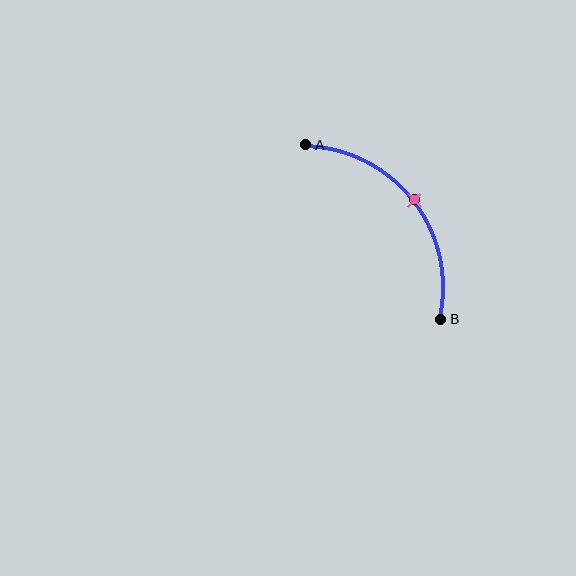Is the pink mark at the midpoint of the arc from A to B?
Yes. The pink mark lies on the arc at equal arc-length from both A and B — it is the arc midpoint.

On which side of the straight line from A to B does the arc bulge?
The arc bulges above and to the right of the straight line connecting A and B.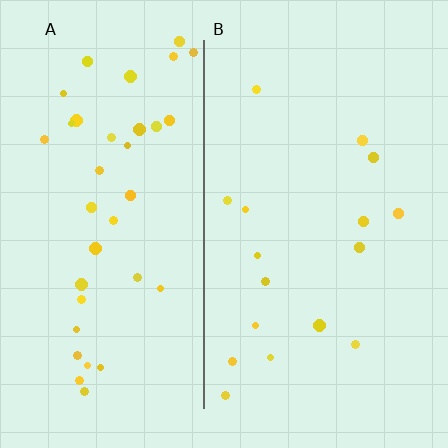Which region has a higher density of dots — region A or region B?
A (the left).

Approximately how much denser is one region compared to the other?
Approximately 2.3× — region A over region B.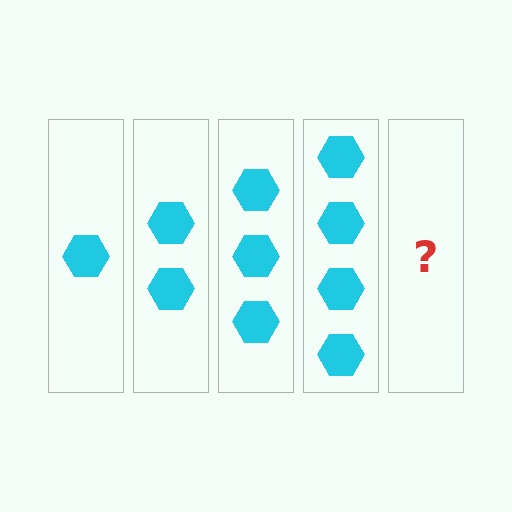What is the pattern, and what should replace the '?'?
The pattern is that each step adds one more hexagon. The '?' should be 5 hexagons.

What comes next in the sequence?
The next element should be 5 hexagons.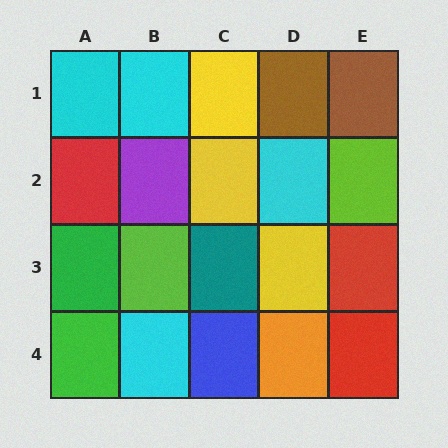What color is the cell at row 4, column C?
Blue.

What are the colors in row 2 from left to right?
Red, purple, yellow, cyan, lime.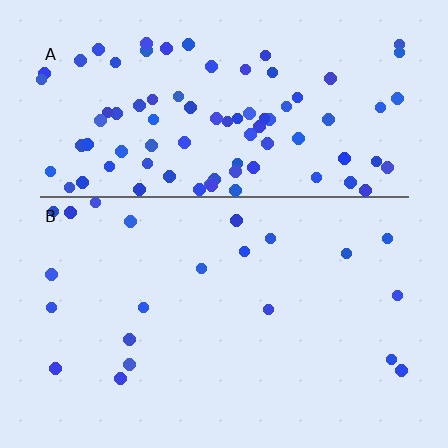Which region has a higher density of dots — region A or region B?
A (the top).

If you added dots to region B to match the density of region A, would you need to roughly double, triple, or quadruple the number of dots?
Approximately quadruple.